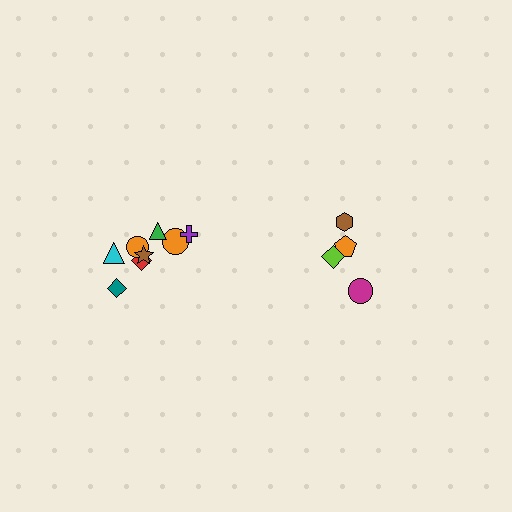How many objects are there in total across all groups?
There are 12 objects.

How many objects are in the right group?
There are 4 objects.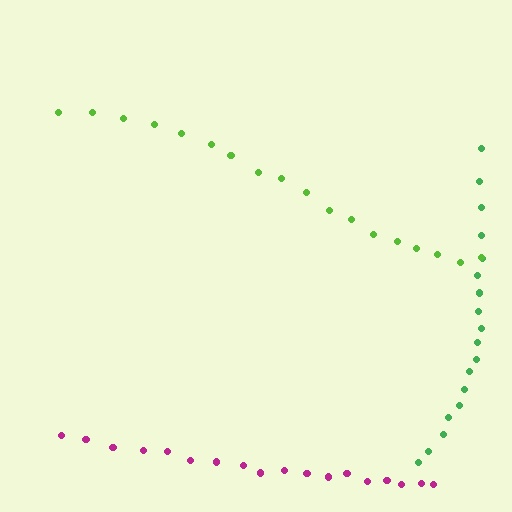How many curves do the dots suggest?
There are 3 distinct paths.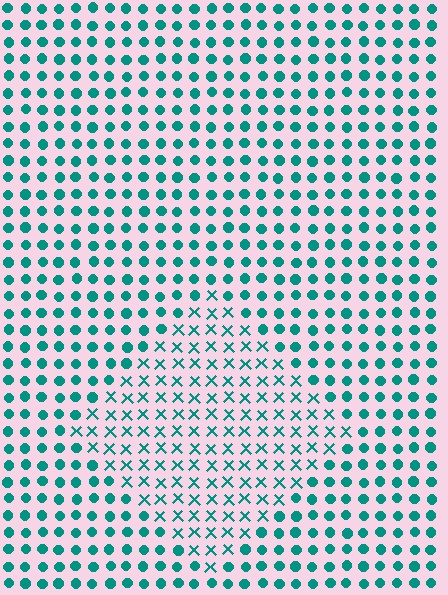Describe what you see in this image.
The image is filled with small teal elements arranged in a uniform grid. A diamond-shaped region contains X marks, while the surrounding area contains circles. The boundary is defined purely by the change in element shape.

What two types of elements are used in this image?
The image uses X marks inside the diamond region and circles outside it.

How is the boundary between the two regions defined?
The boundary is defined by a change in element shape: X marks inside vs. circles outside. All elements share the same color and spacing.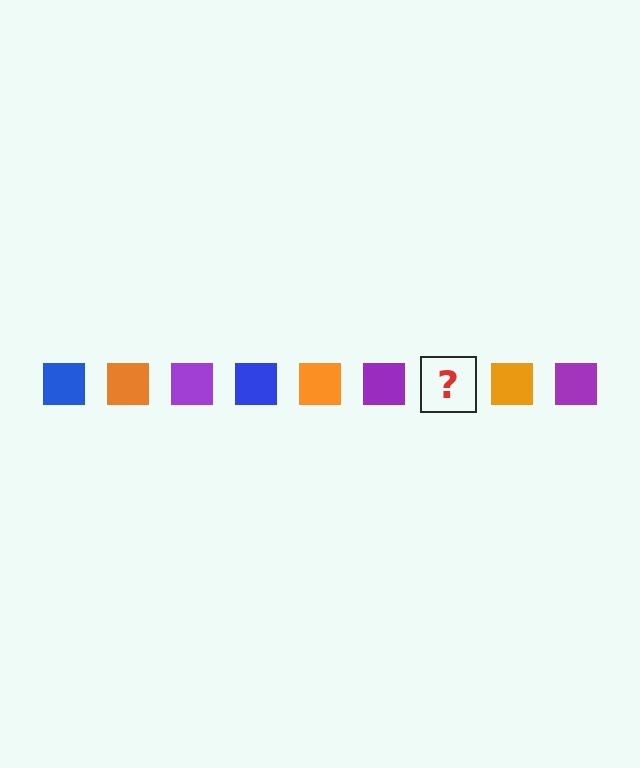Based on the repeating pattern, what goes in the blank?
The blank should be a blue square.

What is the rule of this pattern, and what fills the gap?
The rule is that the pattern cycles through blue, orange, purple squares. The gap should be filled with a blue square.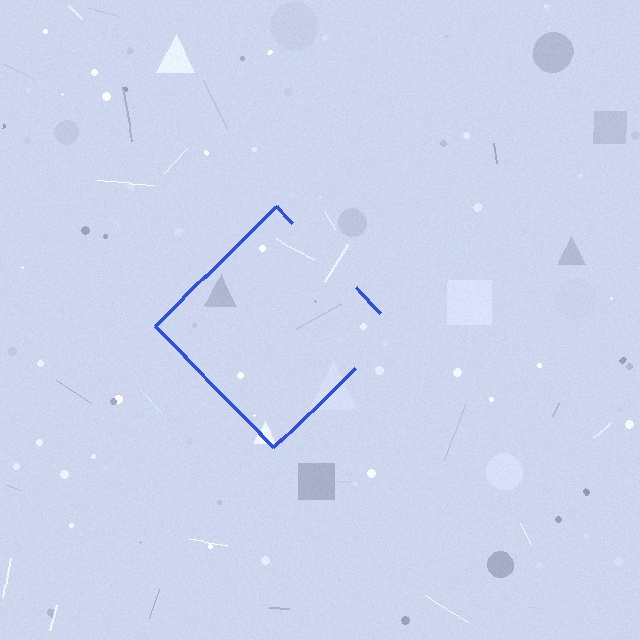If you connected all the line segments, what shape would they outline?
They would outline a diamond.